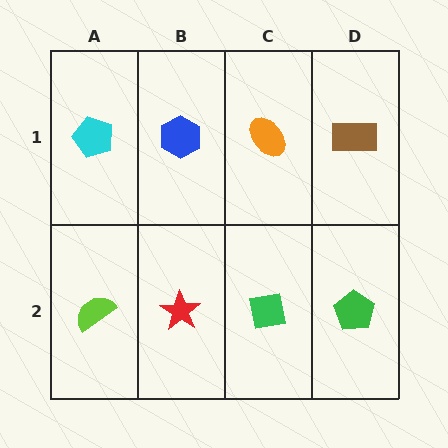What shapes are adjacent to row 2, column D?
A brown rectangle (row 1, column D), a green square (row 2, column C).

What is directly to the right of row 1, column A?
A blue hexagon.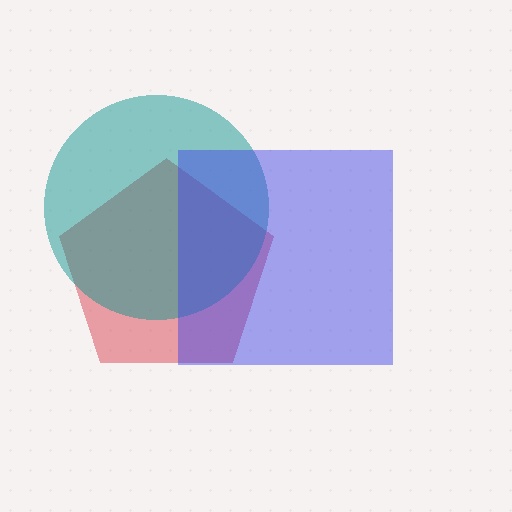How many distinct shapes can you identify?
There are 3 distinct shapes: a red pentagon, a teal circle, a blue square.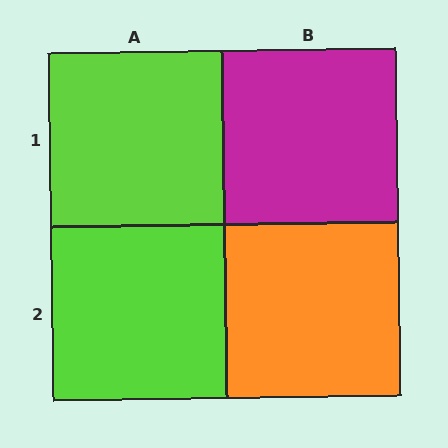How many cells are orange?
1 cell is orange.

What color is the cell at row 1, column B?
Magenta.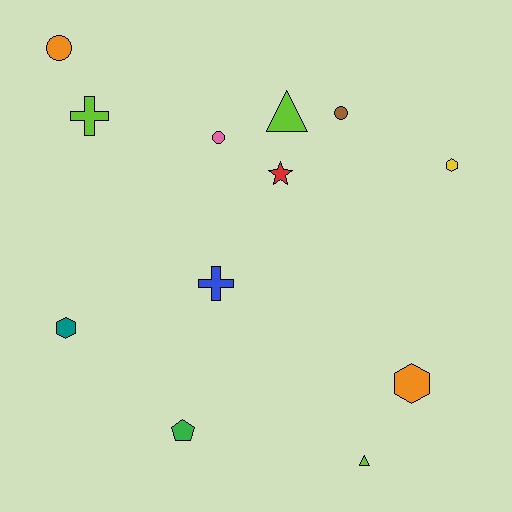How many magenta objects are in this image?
There are no magenta objects.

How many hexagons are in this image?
There are 3 hexagons.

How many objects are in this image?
There are 12 objects.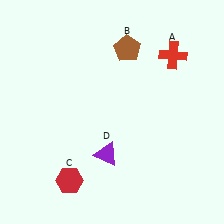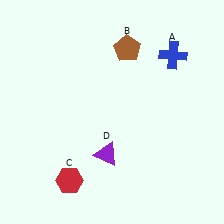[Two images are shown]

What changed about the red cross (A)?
In Image 1, A is red. In Image 2, it changed to blue.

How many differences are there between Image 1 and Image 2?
There is 1 difference between the two images.